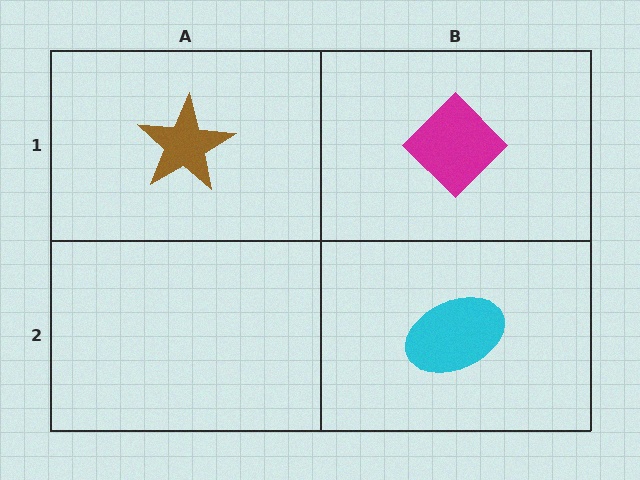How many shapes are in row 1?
2 shapes.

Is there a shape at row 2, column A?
No, that cell is empty.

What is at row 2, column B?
A cyan ellipse.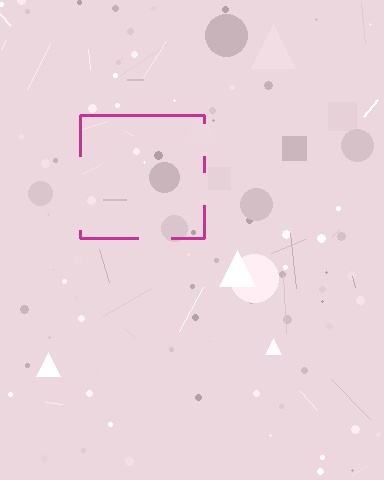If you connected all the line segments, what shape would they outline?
They would outline a square.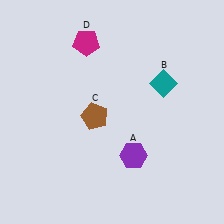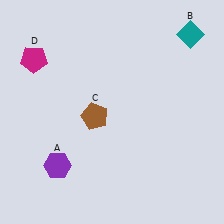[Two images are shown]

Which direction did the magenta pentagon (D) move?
The magenta pentagon (D) moved left.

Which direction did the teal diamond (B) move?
The teal diamond (B) moved up.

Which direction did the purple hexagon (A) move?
The purple hexagon (A) moved left.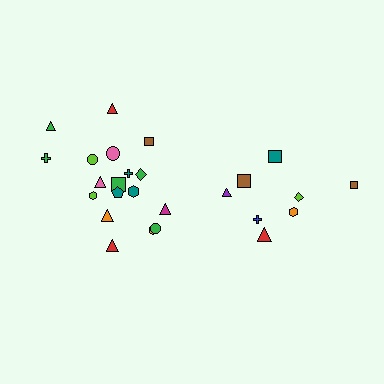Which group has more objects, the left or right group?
The left group.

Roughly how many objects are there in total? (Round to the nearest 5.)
Roughly 25 objects in total.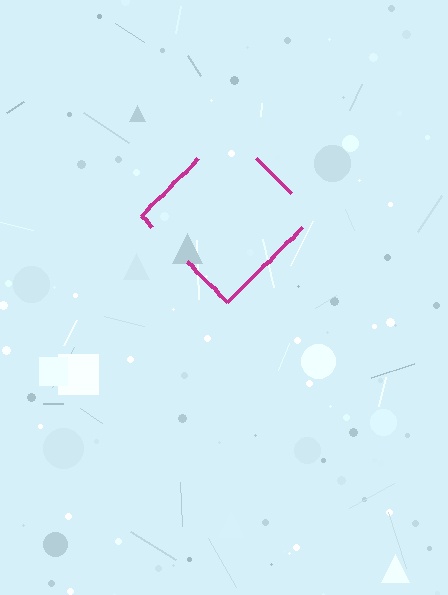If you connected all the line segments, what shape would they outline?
They would outline a diamond.